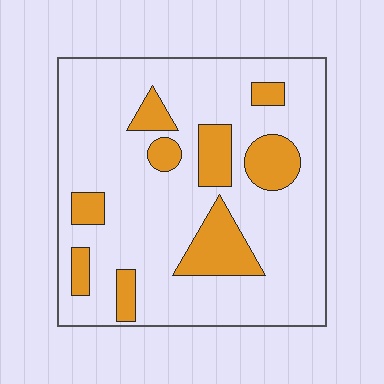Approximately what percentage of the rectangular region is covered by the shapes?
Approximately 20%.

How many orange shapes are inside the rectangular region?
9.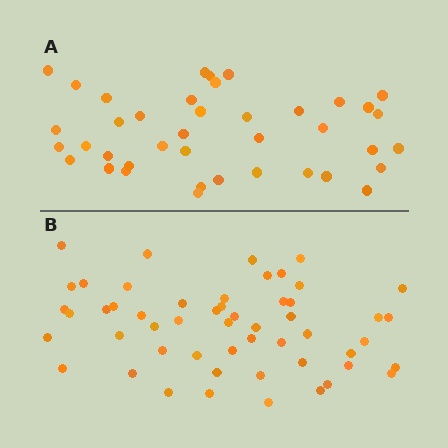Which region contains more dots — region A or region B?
Region B (the bottom region) has more dots.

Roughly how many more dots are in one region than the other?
Region B has approximately 15 more dots than region A.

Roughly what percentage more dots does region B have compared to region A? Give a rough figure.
About 30% more.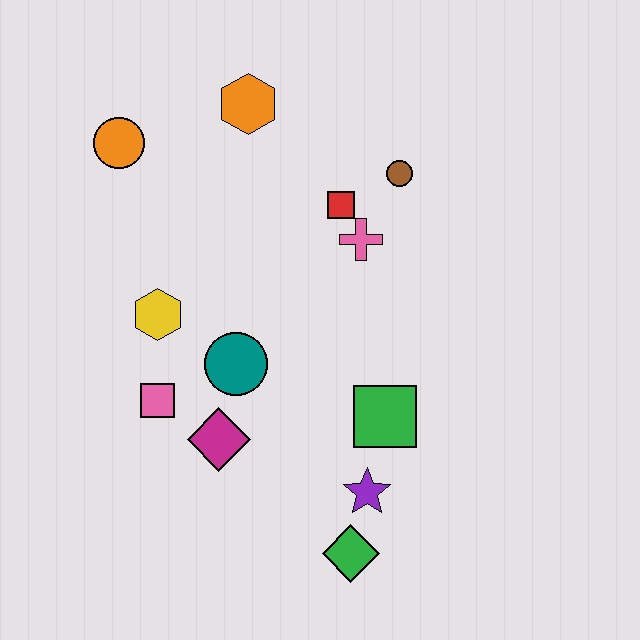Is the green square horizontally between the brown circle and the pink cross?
Yes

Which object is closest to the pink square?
The magenta diamond is closest to the pink square.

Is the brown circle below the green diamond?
No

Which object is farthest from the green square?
The orange circle is farthest from the green square.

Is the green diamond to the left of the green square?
Yes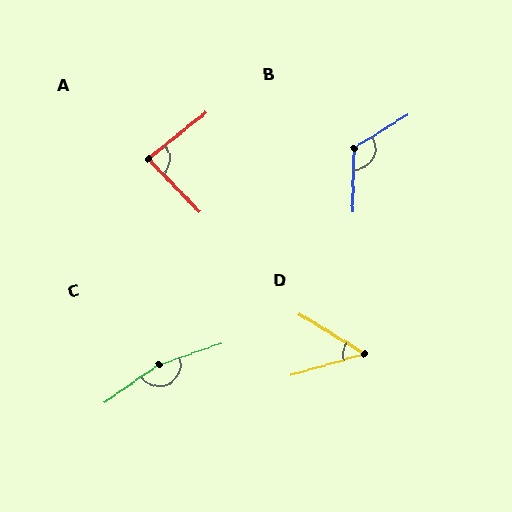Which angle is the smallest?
D, at approximately 48 degrees.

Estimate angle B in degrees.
Approximately 122 degrees.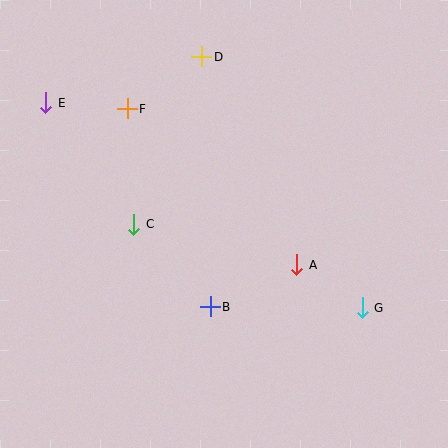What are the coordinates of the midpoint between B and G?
The midpoint between B and G is at (286, 307).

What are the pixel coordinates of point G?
Point G is at (362, 308).